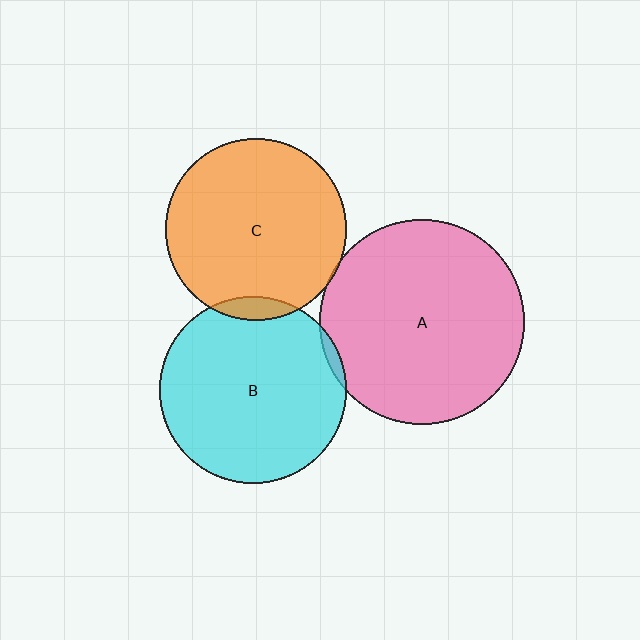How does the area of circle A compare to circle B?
Approximately 1.2 times.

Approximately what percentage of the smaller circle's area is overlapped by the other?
Approximately 5%.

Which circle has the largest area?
Circle A (pink).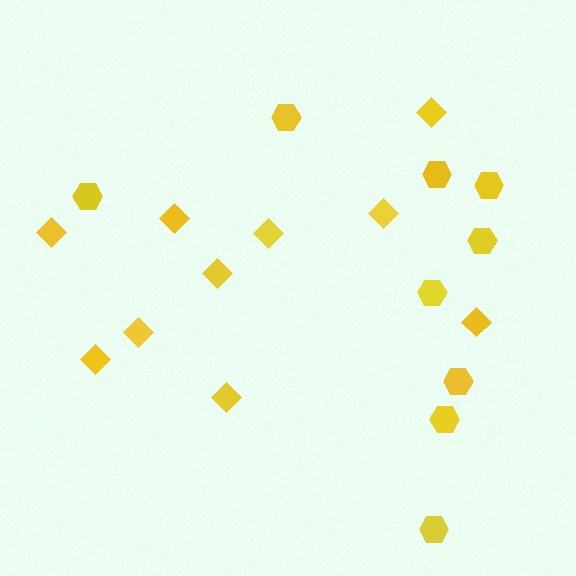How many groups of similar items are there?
There are 2 groups: one group of diamonds (10) and one group of hexagons (9).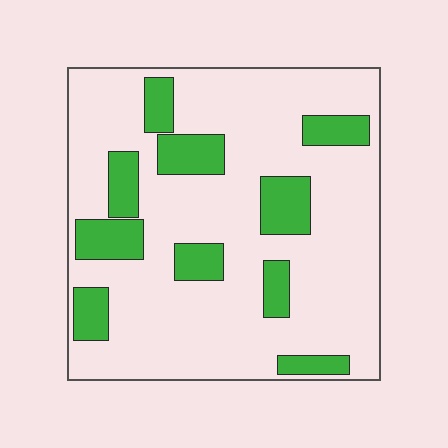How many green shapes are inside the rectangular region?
10.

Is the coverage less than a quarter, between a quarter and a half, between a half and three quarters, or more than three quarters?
Less than a quarter.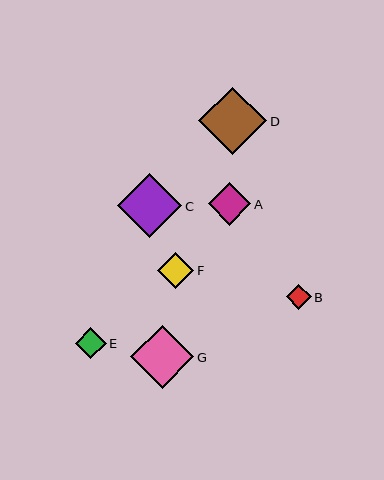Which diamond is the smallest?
Diamond B is the smallest with a size of approximately 25 pixels.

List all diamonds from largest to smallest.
From largest to smallest: D, C, G, A, F, E, B.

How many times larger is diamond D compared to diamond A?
Diamond D is approximately 1.6 times the size of diamond A.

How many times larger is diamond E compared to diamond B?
Diamond E is approximately 1.2 times the size of diamond B.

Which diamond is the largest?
Diamond D is the largest with a size of approximately 68 pixels.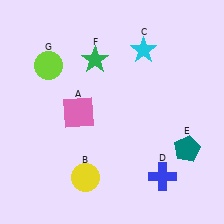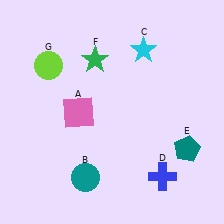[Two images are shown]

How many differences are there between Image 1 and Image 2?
There is 1 difference between the two images.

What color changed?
The circle (B) changed from yellow in Image 1 to teal in Image 2.